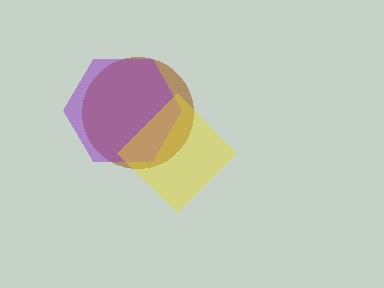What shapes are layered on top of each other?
The layered shapes are: a brown circle, a purple hexagon, a yellow diamond.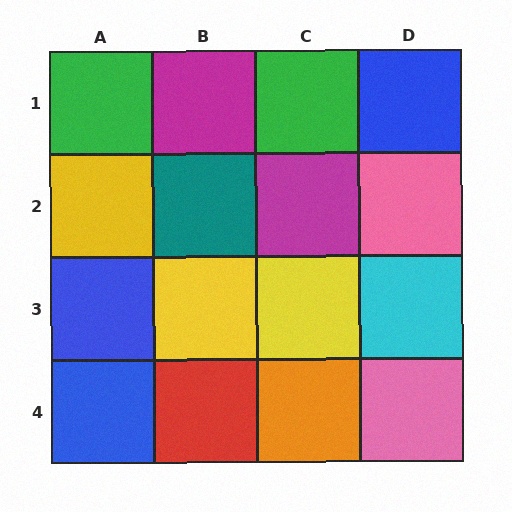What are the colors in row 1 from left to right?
Green, magenta, green, blue.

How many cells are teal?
1 cell is teal.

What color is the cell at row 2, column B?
Teal.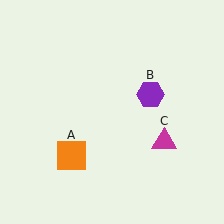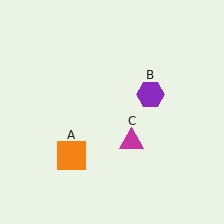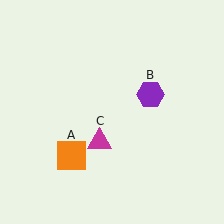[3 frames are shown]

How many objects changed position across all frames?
1 object changed position: magenta triangle (object C).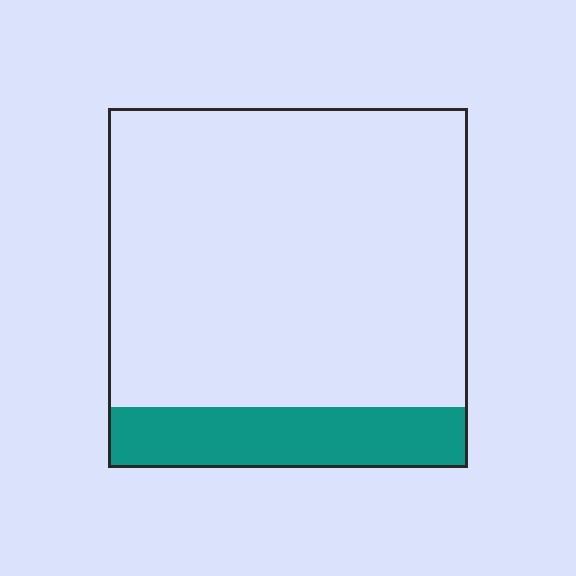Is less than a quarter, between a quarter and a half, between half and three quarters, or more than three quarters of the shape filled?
Less than a quarter.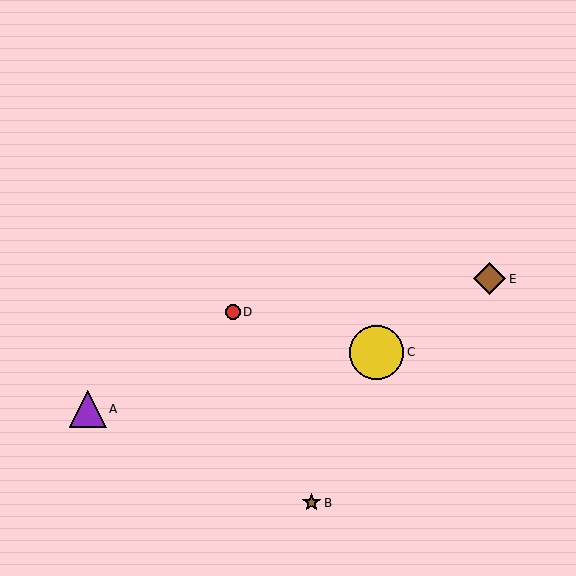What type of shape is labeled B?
Shape B is a brown star.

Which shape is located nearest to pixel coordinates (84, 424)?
The purple triangle (labeled A) at (88, 409) is nearest to that location.